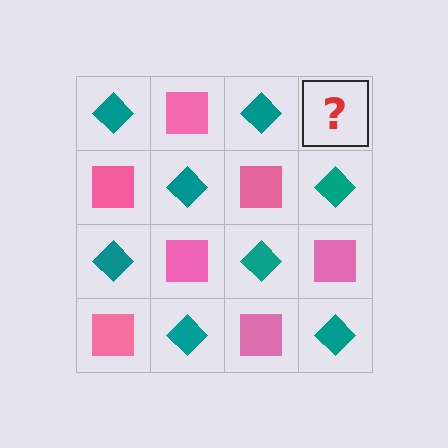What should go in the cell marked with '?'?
The missing cell should contain a pink square.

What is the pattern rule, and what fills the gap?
The rule is that it alternates teal diamond and pink square in a checkerboard pattern. The gap should be filled with a pink square.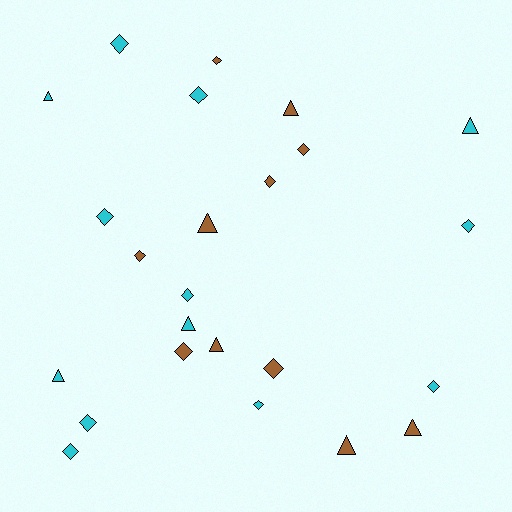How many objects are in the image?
There are 24 objects.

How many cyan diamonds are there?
There are 9 cyan diamonds.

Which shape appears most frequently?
Diamond, with 15 objects.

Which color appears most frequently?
Cyan, with 13 objects.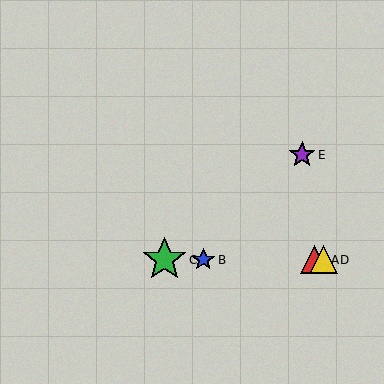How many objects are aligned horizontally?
4 objects (A, B, C, D) are aligned horizontally.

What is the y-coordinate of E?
Object E is at y≈155.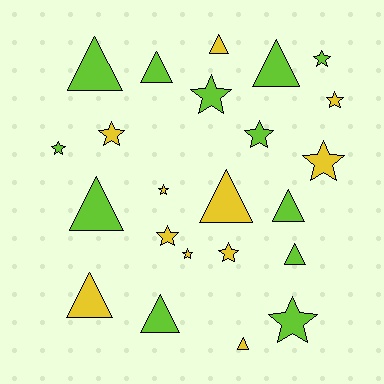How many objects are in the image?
There are 23 objects.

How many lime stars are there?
There are 5 lime stars.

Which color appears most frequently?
Lime, with 12 objects.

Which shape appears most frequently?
Star, with 12 objects.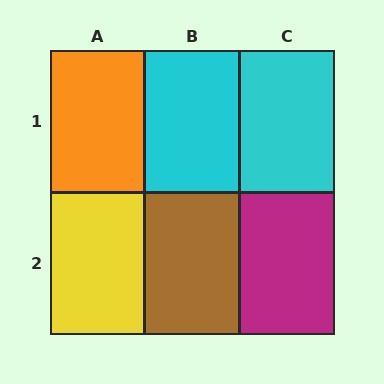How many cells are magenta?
1 cell is magenta.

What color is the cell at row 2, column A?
Yellow.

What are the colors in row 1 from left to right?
Orange, cyan, cyan.